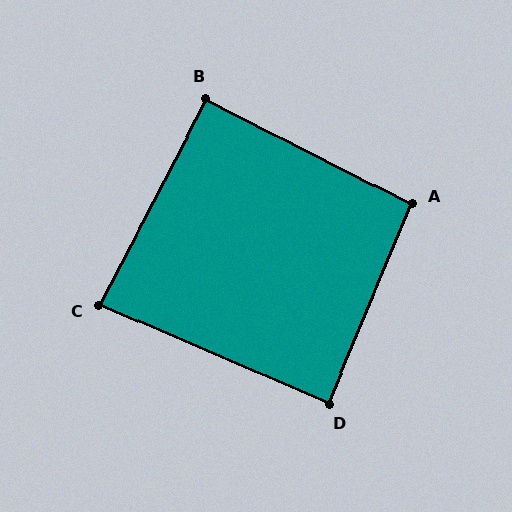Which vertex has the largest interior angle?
A, at approximately 94 degrees.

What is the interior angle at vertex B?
Approximately 90 degrees (approximately right).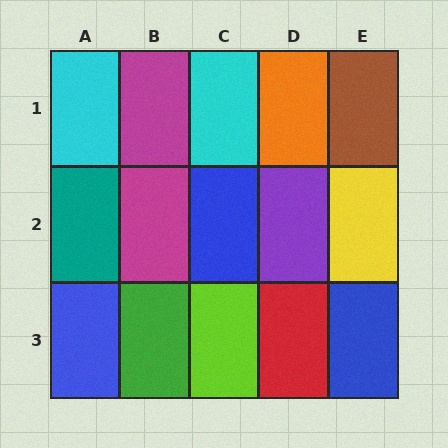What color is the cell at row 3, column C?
Lime.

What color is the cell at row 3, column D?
Red.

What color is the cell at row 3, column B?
Green.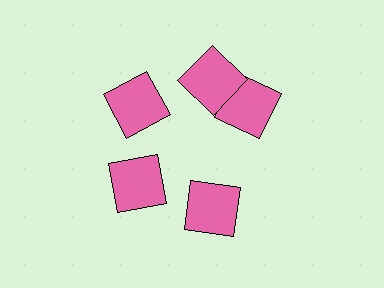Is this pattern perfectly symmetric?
No. The 5 pink squares are arranged in a ring, but one element near the 3 o'clock position is rotated out of alignment along the ring, breaking the 5-fold rotational symmetry.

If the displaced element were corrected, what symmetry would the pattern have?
It would have 5-fold rotational symmetry — the pattern would map onto itself every 72 degrees.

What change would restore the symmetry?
The symmetry would be restored by rotating it back into even spacing with its neighbors so that all 5 squares sit at equal angles and equal distance from the center.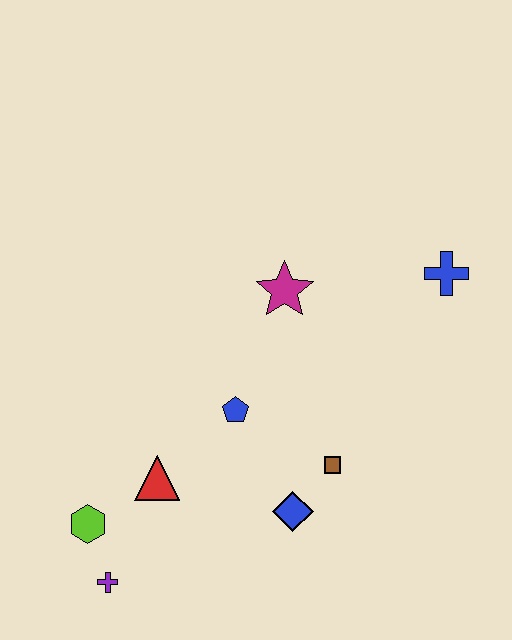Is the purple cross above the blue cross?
No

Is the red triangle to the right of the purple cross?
Yes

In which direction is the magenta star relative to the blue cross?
The magenta star is to the left of the blue cross.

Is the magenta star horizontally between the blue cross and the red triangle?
Yes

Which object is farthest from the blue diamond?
The blue cross is farthest from the blue diamond.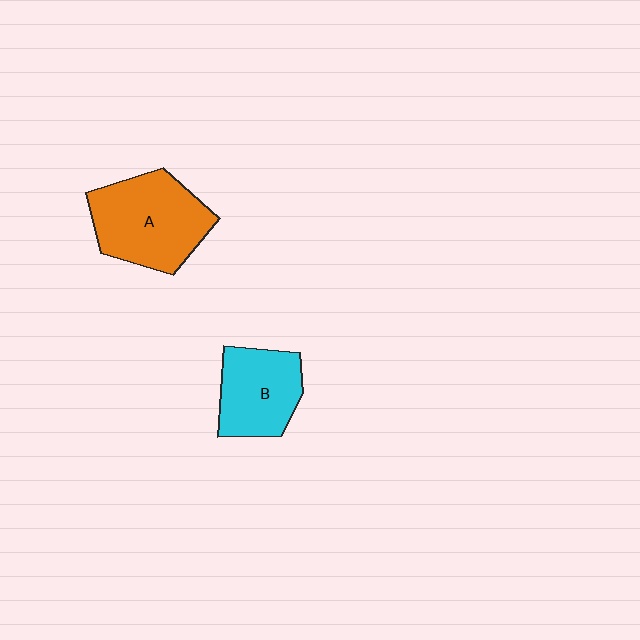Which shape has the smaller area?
Shape B (cyan).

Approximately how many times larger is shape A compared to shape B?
Approximately 1.4 times.